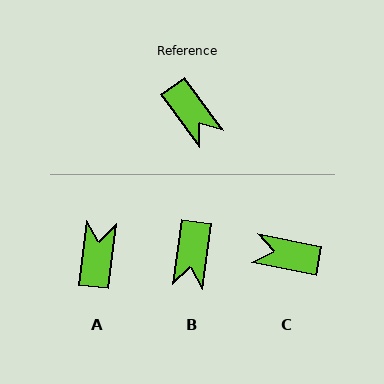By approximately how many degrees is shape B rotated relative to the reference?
Approximately 44 degrees clockwise.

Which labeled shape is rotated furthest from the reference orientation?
A, about 137 degrees away.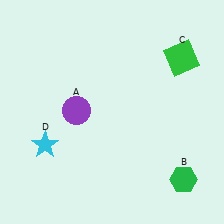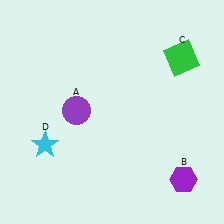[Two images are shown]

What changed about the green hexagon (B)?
In Image 1, B is green. In Image 2, it changed to purple.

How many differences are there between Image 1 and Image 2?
There is 1 difference between the two images.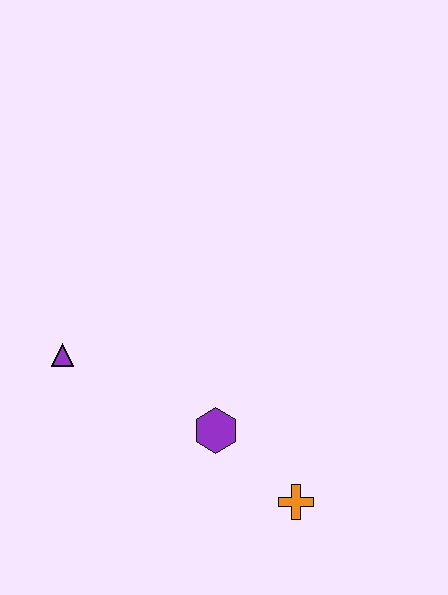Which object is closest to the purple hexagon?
The orange cross is closest to the purple hexagon.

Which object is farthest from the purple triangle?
The orange cross is farthest from the purple triangle.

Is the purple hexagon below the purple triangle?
Yes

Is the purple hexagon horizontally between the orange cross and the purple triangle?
Yes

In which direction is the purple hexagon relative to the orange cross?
The purple hexagon is to the left of the orange cross.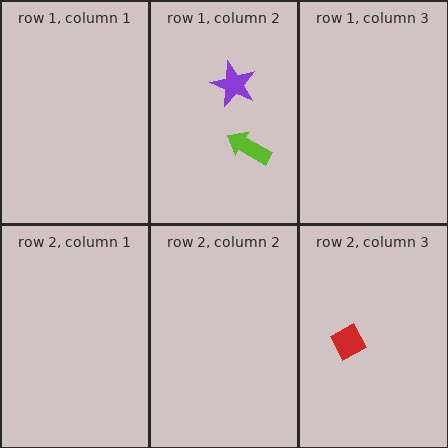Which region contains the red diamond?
The row 2, column 3 region.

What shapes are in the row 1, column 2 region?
The lime arrow, the purple star.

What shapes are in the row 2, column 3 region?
The red diamond.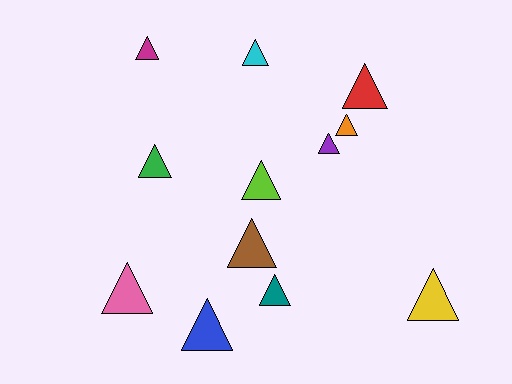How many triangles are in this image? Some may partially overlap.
There are 12 triangles.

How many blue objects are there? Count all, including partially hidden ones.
There is 1 blue object.